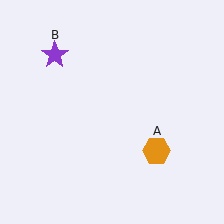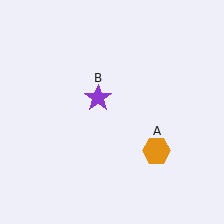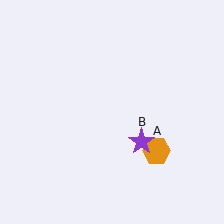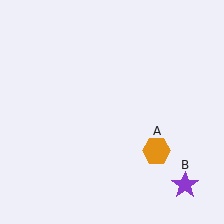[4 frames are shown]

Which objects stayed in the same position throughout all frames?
Orange hexagon (object A) remained stationary.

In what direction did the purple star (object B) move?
The purple star (object B) moved down and to the right.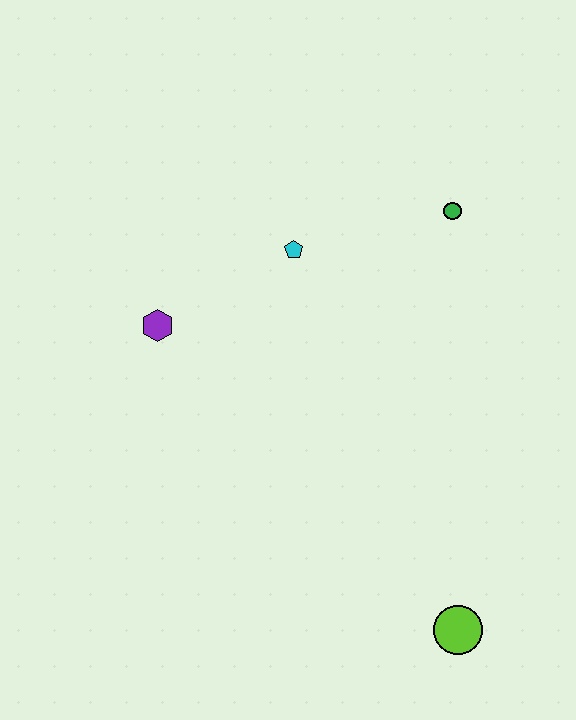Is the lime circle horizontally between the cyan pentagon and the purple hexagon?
No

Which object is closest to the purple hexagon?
The cyan pentagon is closest to the purple hexagon.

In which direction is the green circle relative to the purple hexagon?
The green circle is to the right of the purple hexagon.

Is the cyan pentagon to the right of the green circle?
No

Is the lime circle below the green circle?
Yes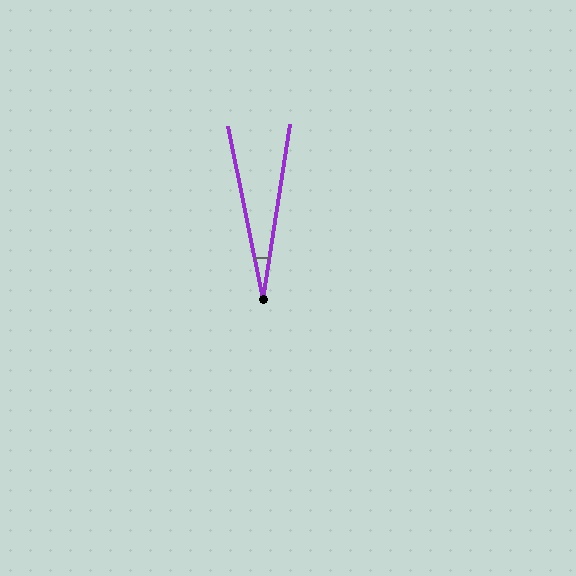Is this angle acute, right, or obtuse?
It is acute.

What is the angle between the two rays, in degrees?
Approximately 20 degrees.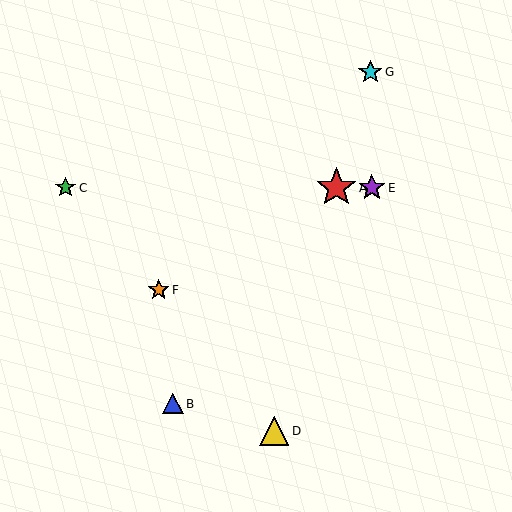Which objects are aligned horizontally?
Objects A, C, E are aligned horizontally.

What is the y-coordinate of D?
Object D is at y≈431.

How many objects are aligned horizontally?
3 objects (A, C, E) are aligned horizontally.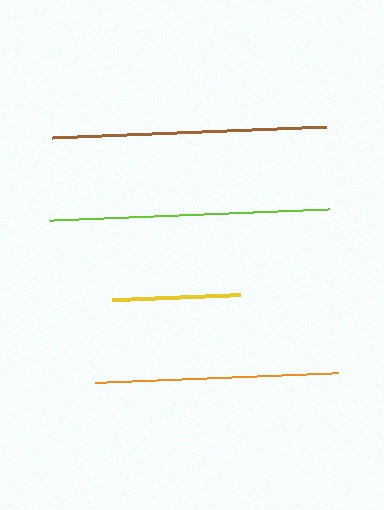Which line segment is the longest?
The lime line is the longest at approximately 280 pixels.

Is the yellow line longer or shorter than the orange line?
The orange line is longer than the yellow line.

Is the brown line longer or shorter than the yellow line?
The brown line is longer than the yellow line.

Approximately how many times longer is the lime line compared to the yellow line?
The lime line is approximately 2.2 times the length of the yellow line.